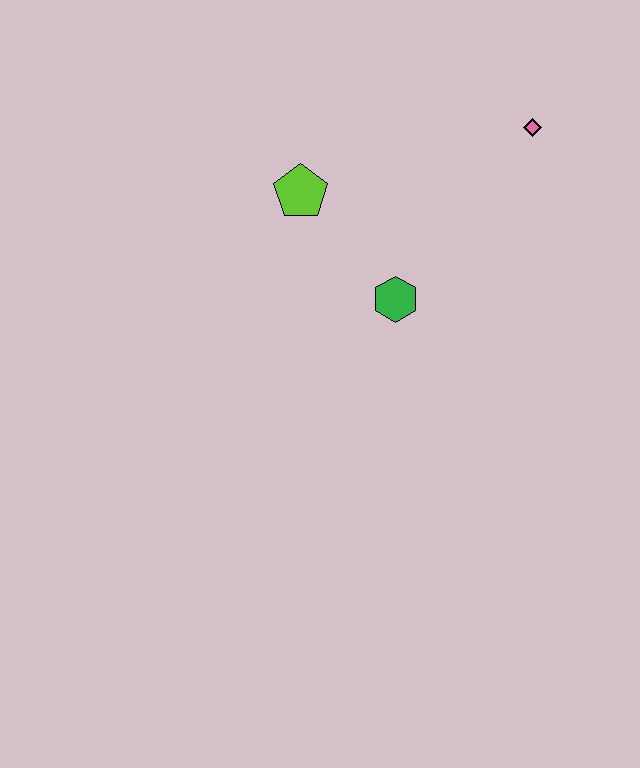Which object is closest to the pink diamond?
The green hexagon is closest to the pink diamond.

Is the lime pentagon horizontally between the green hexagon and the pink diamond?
No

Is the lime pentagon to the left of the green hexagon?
Yes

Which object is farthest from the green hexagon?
The pink diamond is farthest from the green hexagon.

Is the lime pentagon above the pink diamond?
No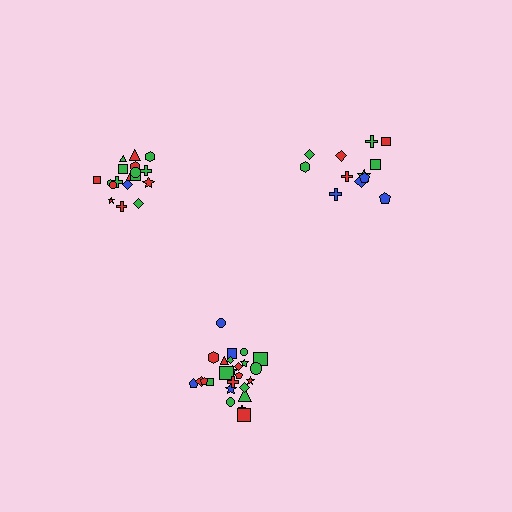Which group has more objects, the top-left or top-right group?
The top-left group.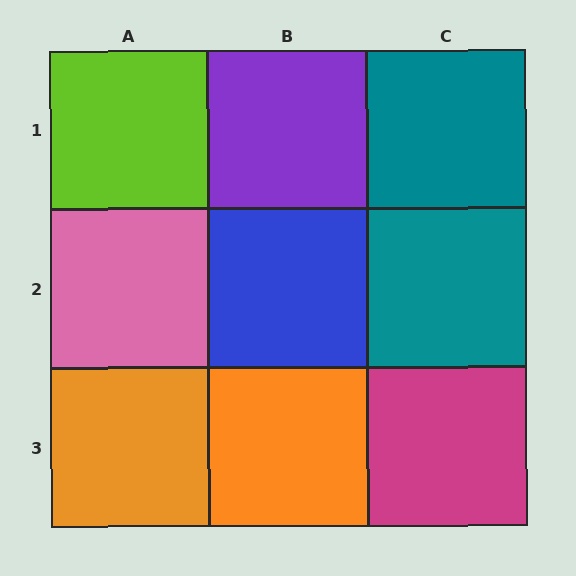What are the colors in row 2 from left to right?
Pink, blue, teal.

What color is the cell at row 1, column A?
Lime.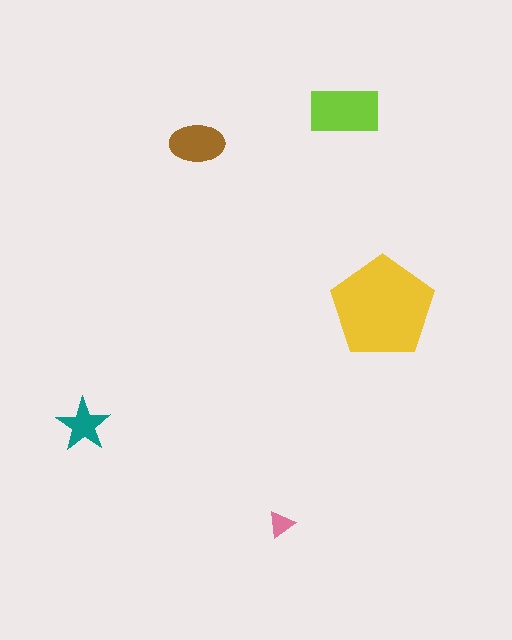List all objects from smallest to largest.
The pink triangle, the teal star, the brown ellipse, the lime rectangle, the yellow pentagon.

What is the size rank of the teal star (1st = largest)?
4th.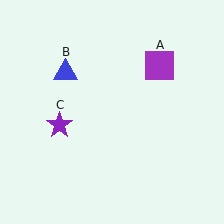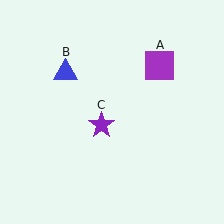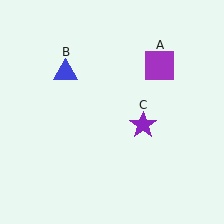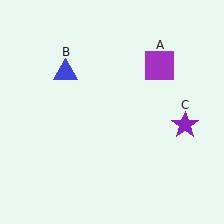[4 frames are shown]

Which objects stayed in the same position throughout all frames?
Purple square (object A) and blue triangle (object B) remained stationary.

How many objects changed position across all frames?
1 object changed position: purple star (object C).